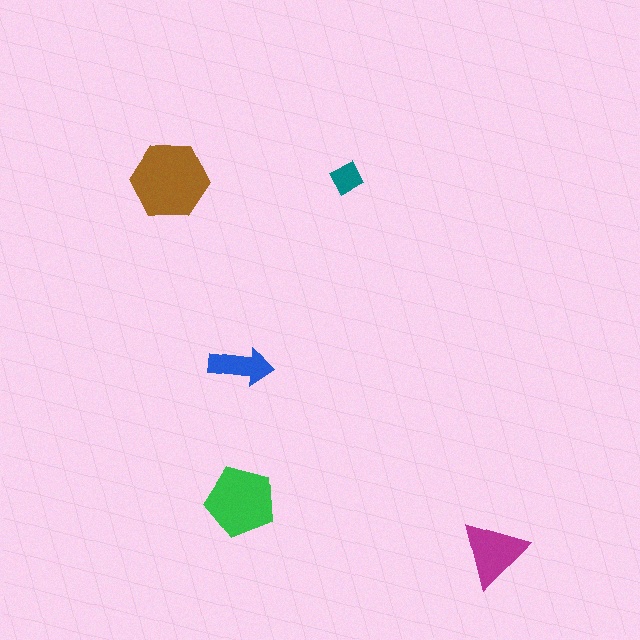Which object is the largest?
The brown hexagon.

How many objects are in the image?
There are 5 objects in the image.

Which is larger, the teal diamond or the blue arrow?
The blue arrow.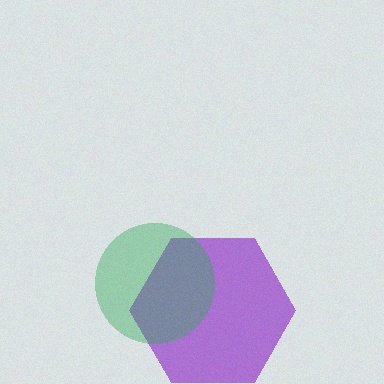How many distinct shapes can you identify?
There are 2 distinct shapes: a purple hexagon, a green circle.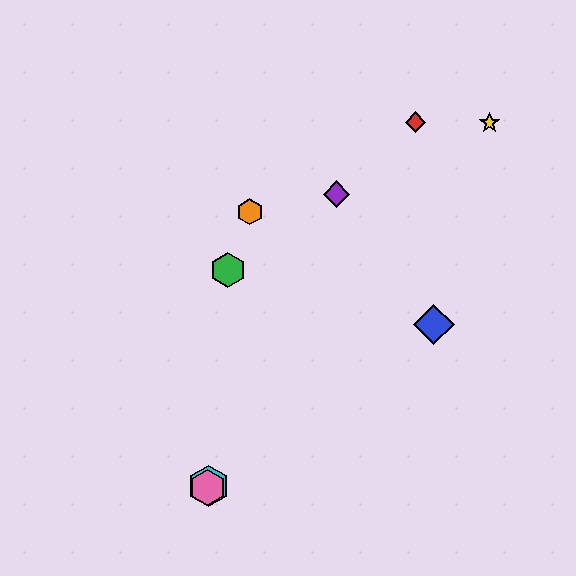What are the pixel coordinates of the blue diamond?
The blue diamond is at (434, 325).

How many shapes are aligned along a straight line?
3 shapes (the purple diamond, the cyan hexagon, the pink hexagon) are aligned along a straight line.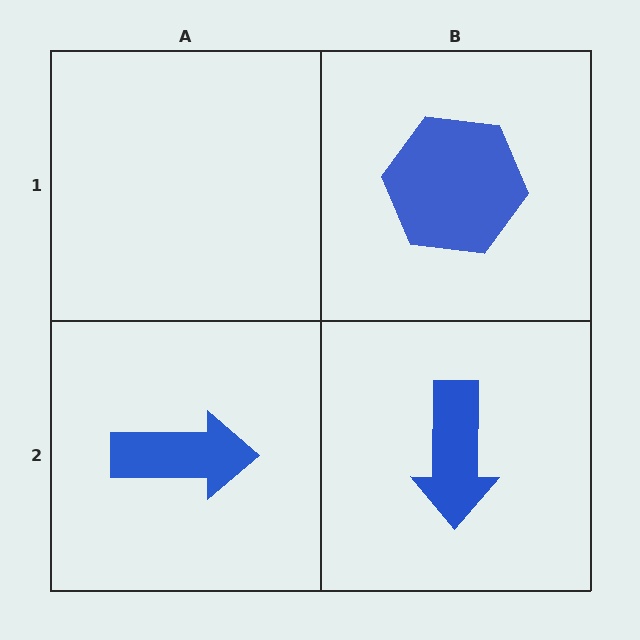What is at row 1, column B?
A blue hexagon.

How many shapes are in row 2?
2 shapes.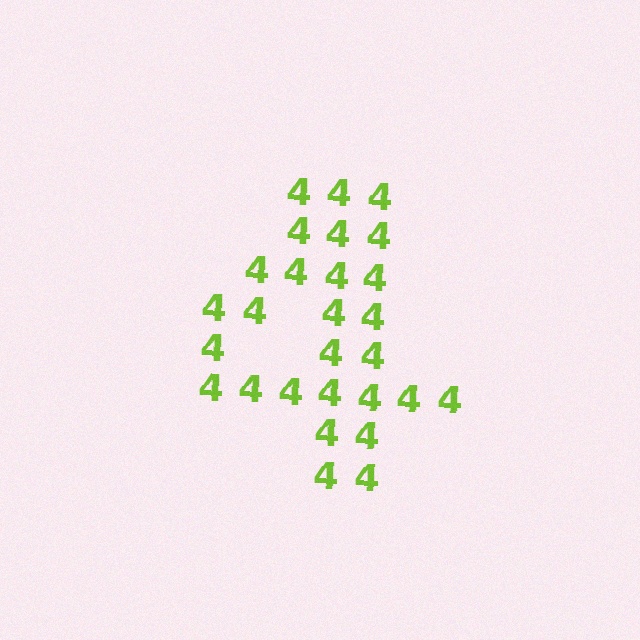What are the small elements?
The small elements are digit 4's.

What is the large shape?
The large shape is the digit 4.